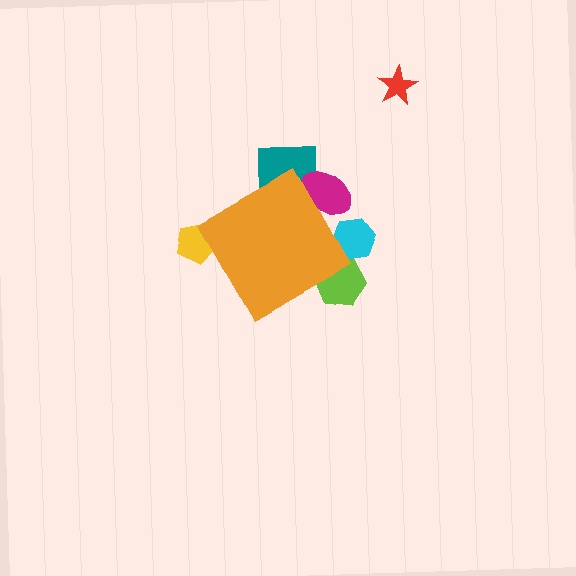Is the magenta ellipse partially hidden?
Yes, the magenta ellipse is partially hidden behind the orange diamond.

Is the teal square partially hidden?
Yes, the teal square is partially hidden behind the orange diamond.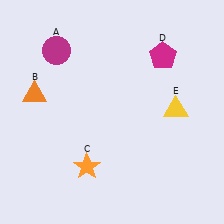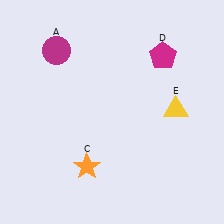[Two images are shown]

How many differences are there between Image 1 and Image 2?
There is 1 difference between the two images.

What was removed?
The orange triangle (B) was removed in Image 2.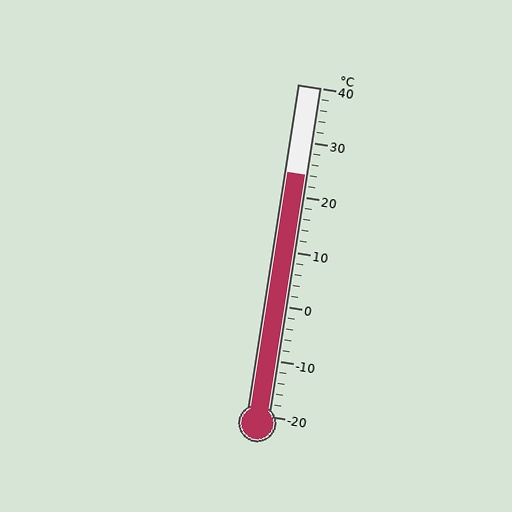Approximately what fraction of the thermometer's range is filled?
The thermometer is filled to approximately 75% of its range.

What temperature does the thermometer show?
The thermometer shows approximately 24°C.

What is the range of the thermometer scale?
The thermometer scale ranges from -20°C to 40°C.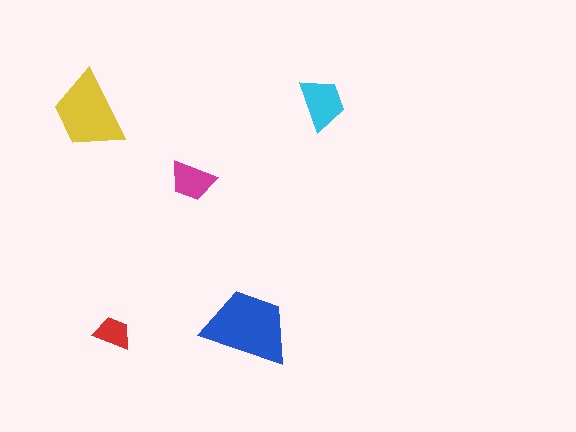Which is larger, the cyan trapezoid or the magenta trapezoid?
The cyan one.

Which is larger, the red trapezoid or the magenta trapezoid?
The magenta one.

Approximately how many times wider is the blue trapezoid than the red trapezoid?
About 2.5 times wider.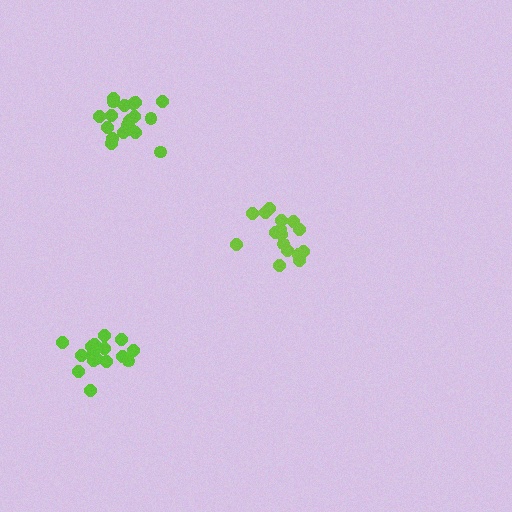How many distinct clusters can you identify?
There are 3 distinct clusters.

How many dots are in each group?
Group 1: 16 dots, Group 2: 19 dots, Group 3: 17 dots (52 total).